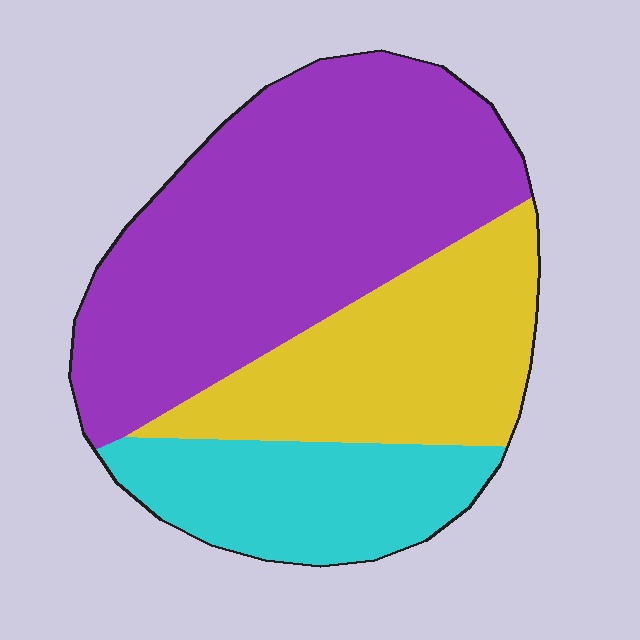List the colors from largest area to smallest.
From largest to smallest: purple, yellow, cyan.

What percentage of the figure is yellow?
Yellow takes up about one quarter (1/4) of the figure.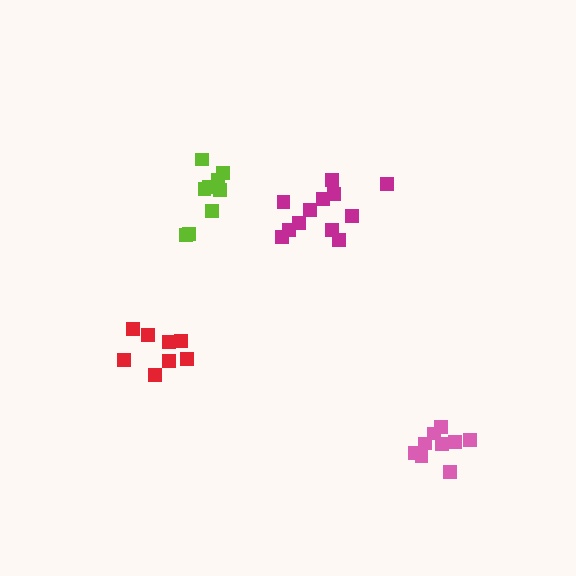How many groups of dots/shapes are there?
There are 4 groups.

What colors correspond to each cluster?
The clusters are colored: magenta, pink, red, lime.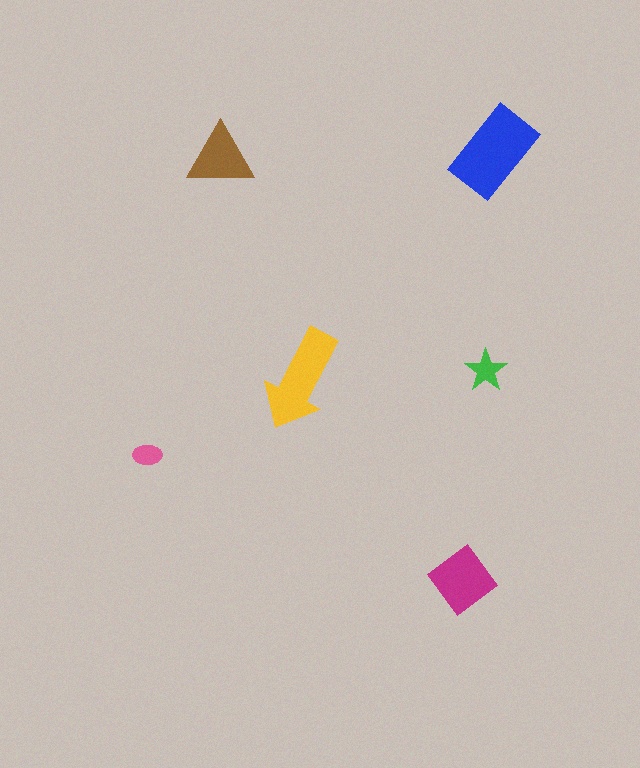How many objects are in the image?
There are 6 objects in the image.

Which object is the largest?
The blue rectangle.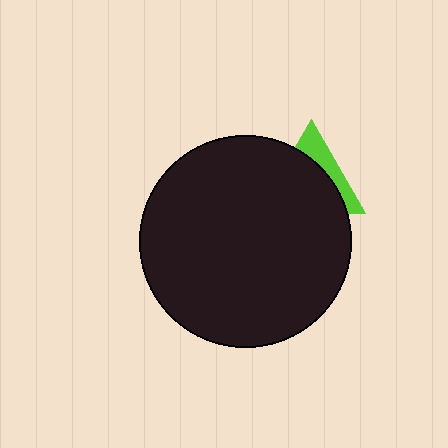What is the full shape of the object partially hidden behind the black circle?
The partially hidden object is a lime triangle.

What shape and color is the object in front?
The object in front is a black circle.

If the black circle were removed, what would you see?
You would see the complete lime triangle.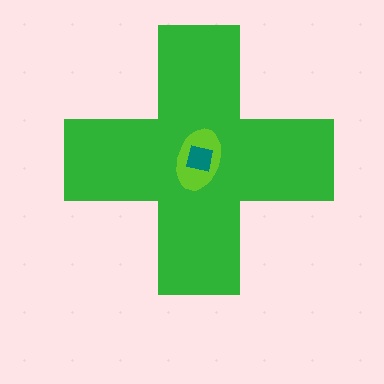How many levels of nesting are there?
3.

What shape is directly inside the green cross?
The lime ellipse.